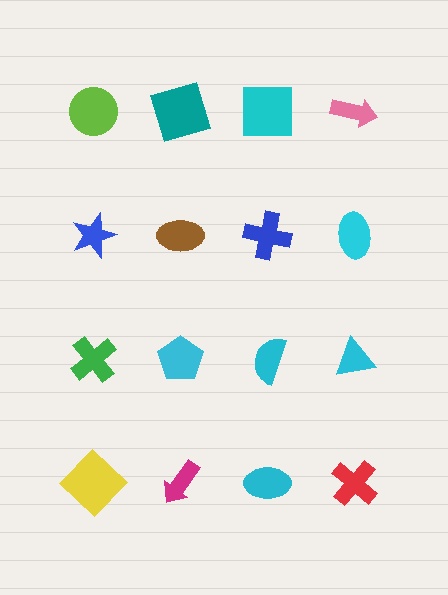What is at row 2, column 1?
A blue star.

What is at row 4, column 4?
A red cross.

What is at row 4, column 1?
A yellow diamond.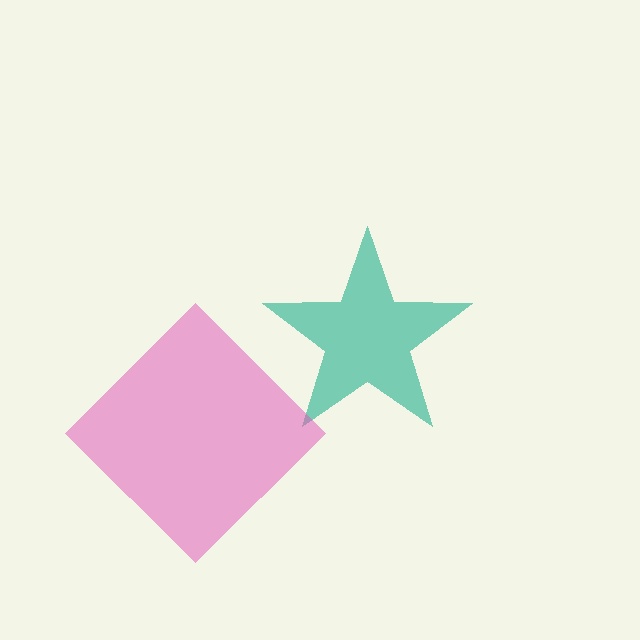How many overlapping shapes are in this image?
There are 2 overlapping shapes in the image.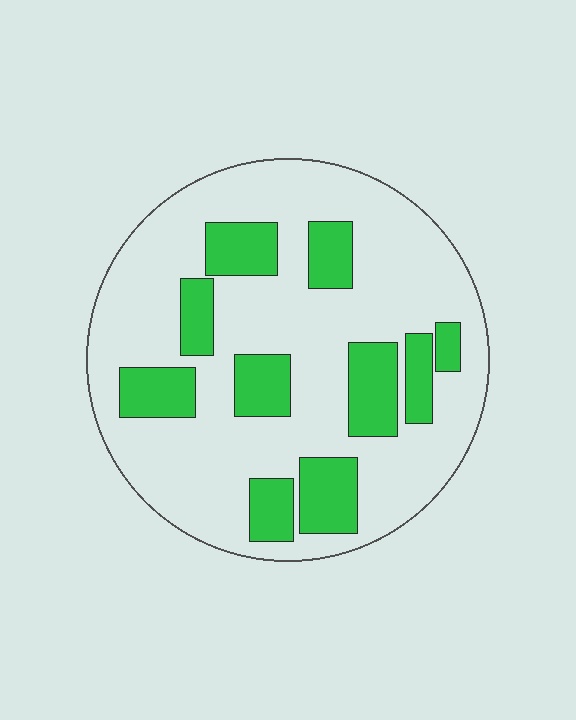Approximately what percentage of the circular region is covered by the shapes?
Approximately 25%.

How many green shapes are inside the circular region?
10.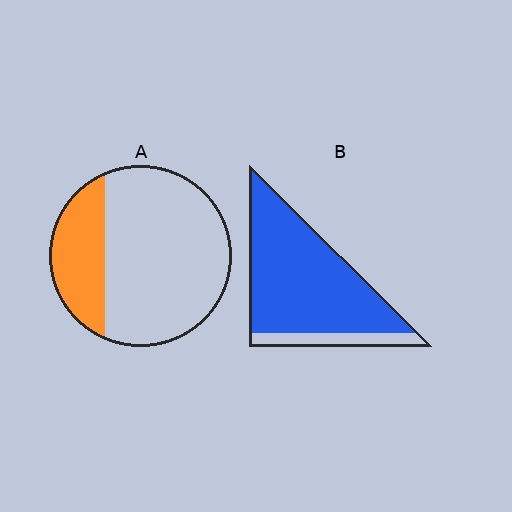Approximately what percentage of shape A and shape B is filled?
A is approximately 25% and B is approximately 85%.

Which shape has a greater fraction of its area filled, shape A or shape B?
Shape B.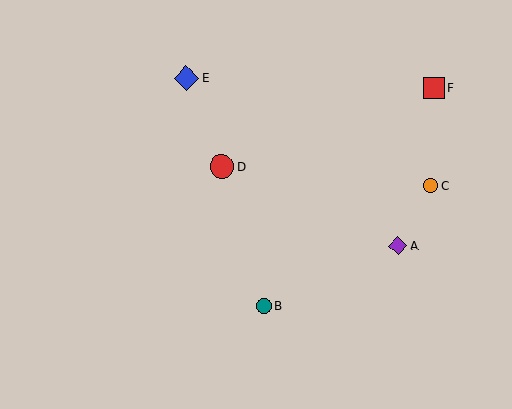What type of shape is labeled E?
Shape E is a blue diamond.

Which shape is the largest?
The blue diamond (labeled E) is the largest.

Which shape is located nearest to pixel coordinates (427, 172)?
The orange circle (labeled C) at (430, 186) is nearest to that location.